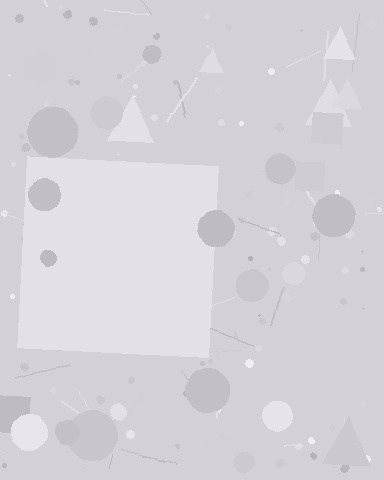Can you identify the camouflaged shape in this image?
The camouflaged shape is a square.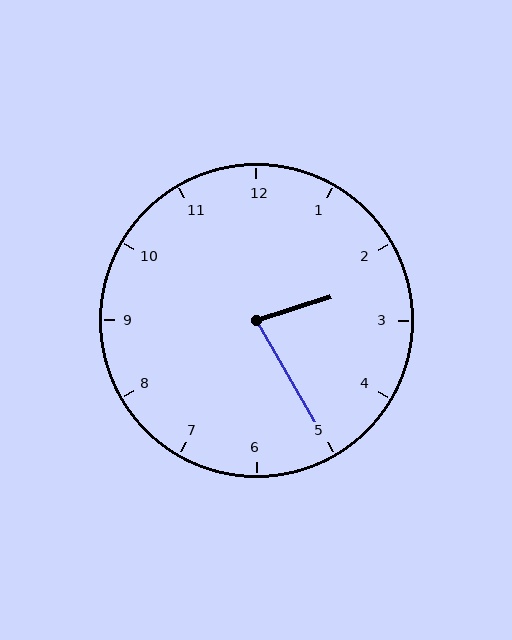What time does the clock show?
2:25.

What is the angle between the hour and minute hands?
Approximately 78 degrees.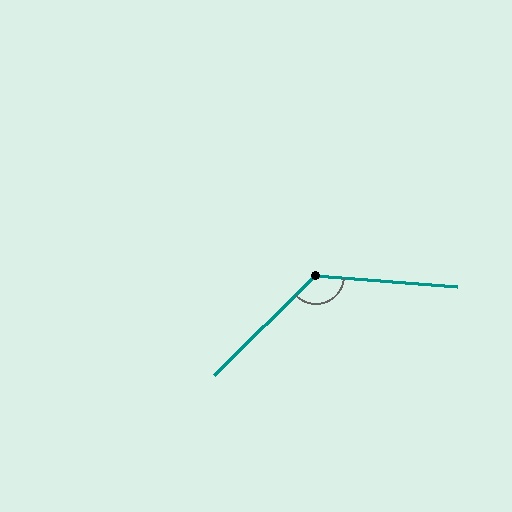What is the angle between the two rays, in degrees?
Approximately 131 degrees.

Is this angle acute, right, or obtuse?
It is obtuse.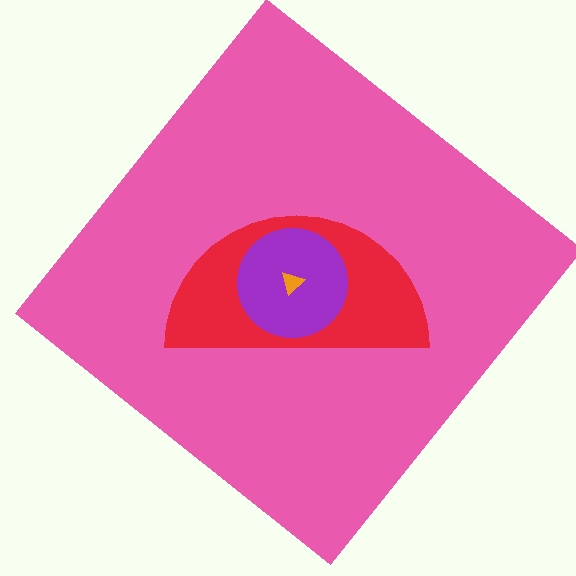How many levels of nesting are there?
4.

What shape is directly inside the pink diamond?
The red semicircle.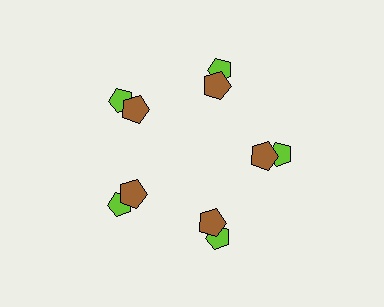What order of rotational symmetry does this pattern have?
This pattern has 5-fold rotational symmetry.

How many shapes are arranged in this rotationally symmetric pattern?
There are 10 shapes, arranged in 5 groups of 2.